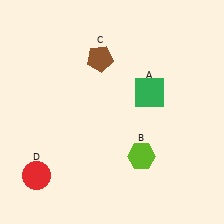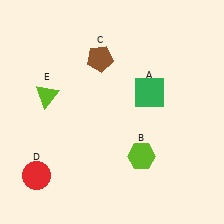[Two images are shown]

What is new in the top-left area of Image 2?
A lime triangle (E) was added in the top-left area of Image 2.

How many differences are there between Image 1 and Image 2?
There is 1 difference between the two images.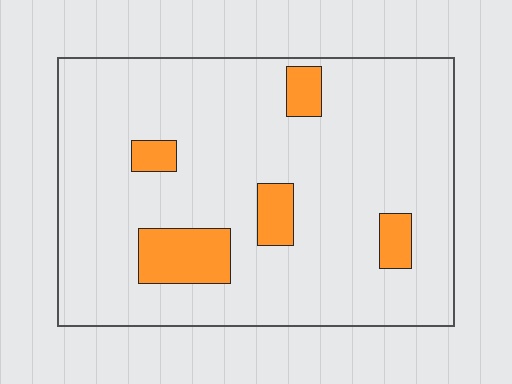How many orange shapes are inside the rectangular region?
5.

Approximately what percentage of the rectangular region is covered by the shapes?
Approximately 10%.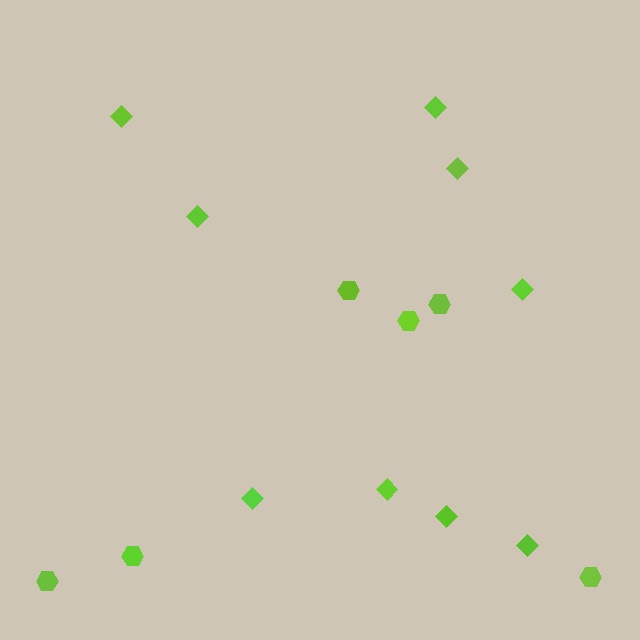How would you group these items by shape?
There are 2 groups: one group of hexagons (6) and one group of diamonds (9).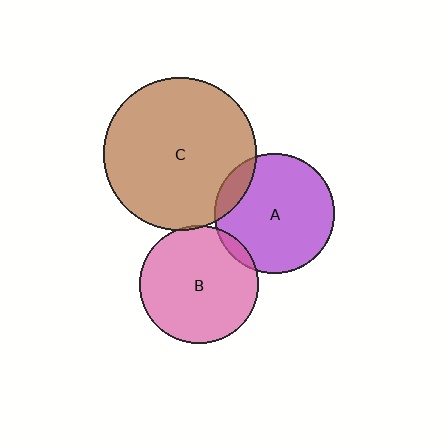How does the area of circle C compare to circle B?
Approximately 1.7 times.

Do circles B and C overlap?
Yes.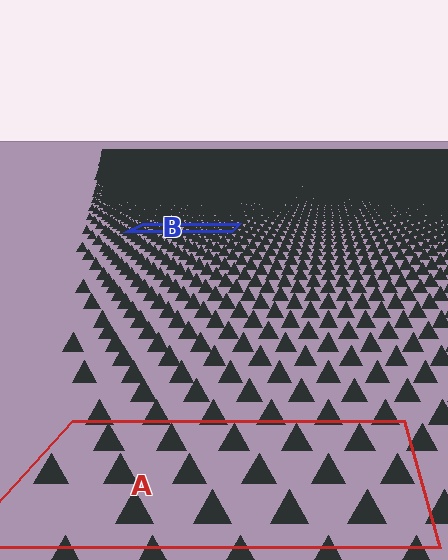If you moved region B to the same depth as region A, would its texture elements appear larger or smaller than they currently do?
They would appear larger. At a closer depth, the same texture elements are projected at a bigger on-screen size.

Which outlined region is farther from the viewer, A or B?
Region B is farther from the viewer — the texture elements inside it appear smaller and more densely packed.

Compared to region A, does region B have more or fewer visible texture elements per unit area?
Region B has more texture elements per unit area — they are packed more densely because it is farther away.